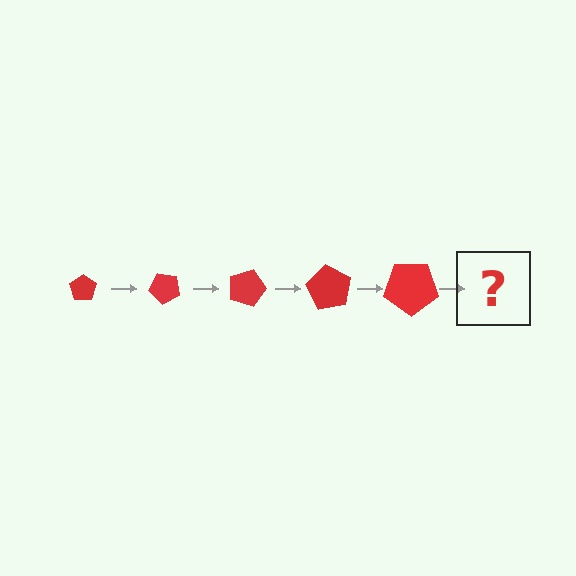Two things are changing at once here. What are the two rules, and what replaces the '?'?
The two rules are that the pentagon grows larger each step and it rotates 45 degrees each step. The '?' should be a pentagon, larger than the previous one and rotated 225 degrees from the start.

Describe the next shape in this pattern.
It should be a pentagon, larger than the previous one and rotated 225 degrees from the start.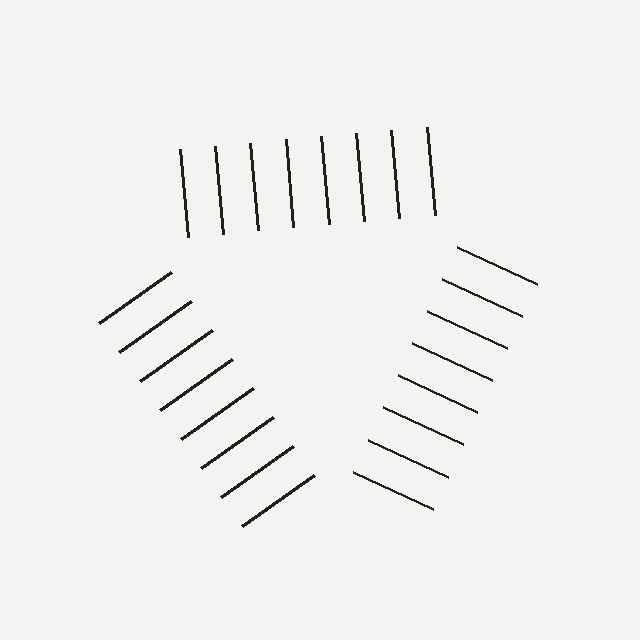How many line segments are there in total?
24 — 8 along each of the 3 edges.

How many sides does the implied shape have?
3 sides — the line-ends trace a triangle.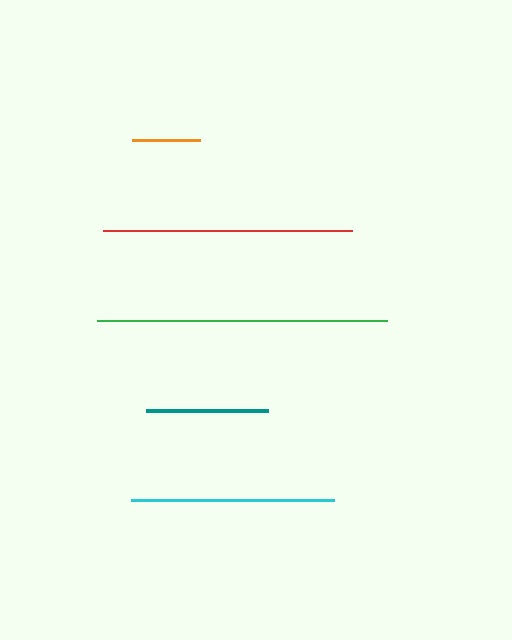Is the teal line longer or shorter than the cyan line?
The cyan line is longer than the teal line.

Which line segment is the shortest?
The orange line is the shortest at approximately 68 pixels.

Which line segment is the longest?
The green line is the longest at approximately 289 pixels.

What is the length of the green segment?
The green segment is approximately 289 pixels long.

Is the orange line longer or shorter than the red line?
The red line is longer than the orange line.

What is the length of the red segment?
The red segment is approximately 249 pixels long.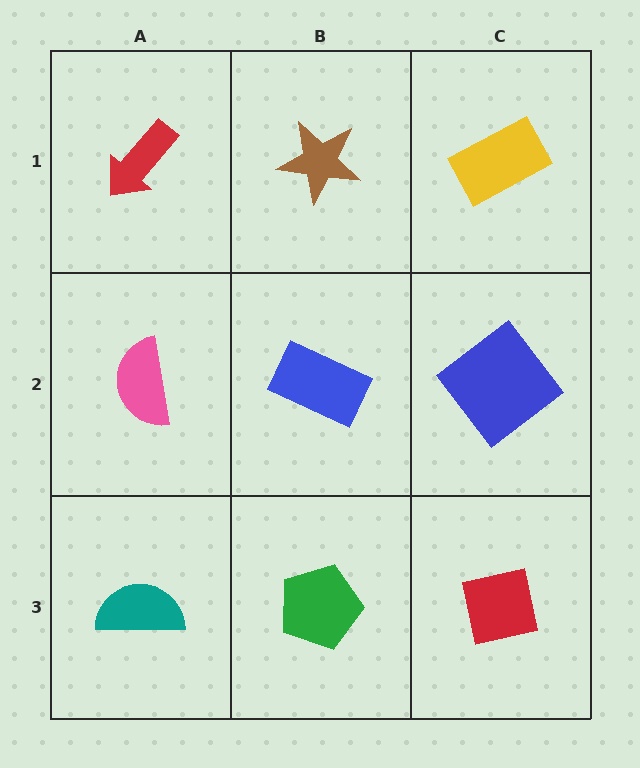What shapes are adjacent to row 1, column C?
A blue diamond (row 2, column C), a brown star (row 1, column B).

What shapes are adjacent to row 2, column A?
A red arrow (row 1, column A), a teal semicircle (row 3, column A), a blue rectangle (row 2, column B).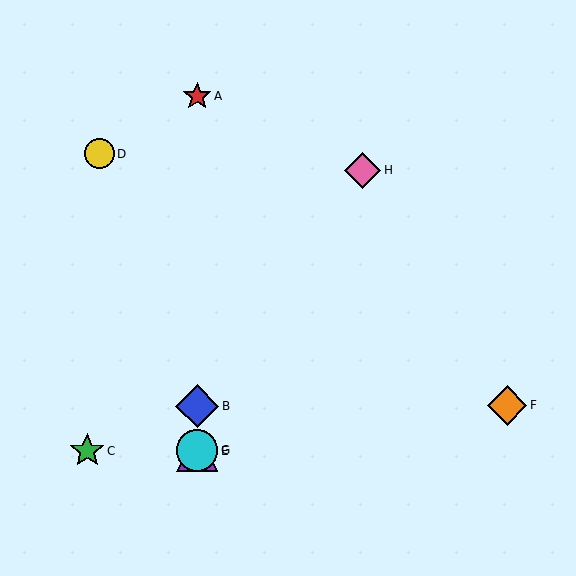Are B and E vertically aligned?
Yes, both are at x≈197.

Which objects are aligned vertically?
Objects A, B, E, G are aligned vertically.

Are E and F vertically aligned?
No, E is at x≈197 and F is at x≈507.